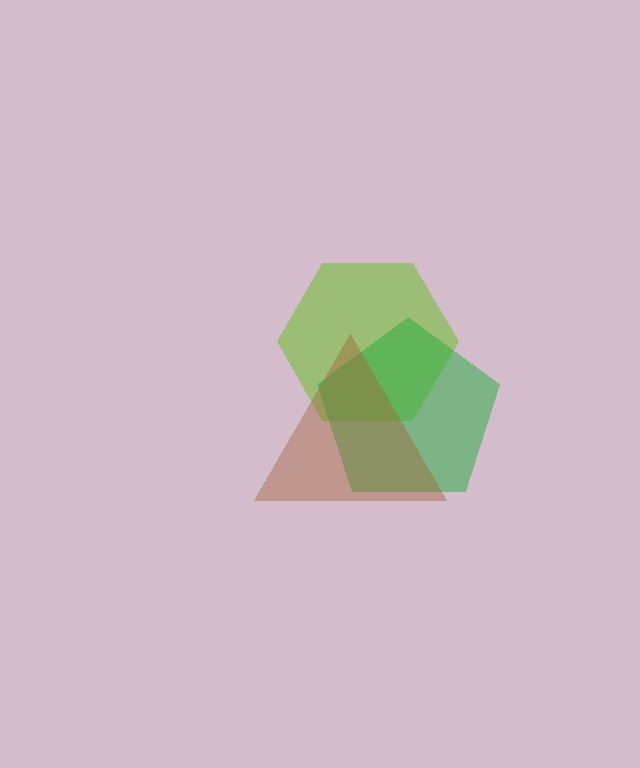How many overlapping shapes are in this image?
There are 3 overlapping shapes in the image.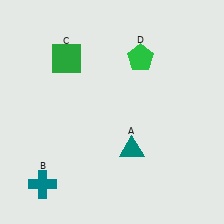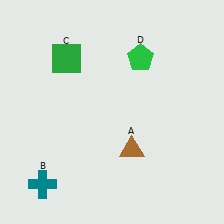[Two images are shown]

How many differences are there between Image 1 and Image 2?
There is 1 difference between the two images.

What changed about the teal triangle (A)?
In Image 1, A is teal. In Image 2, it changed to brown.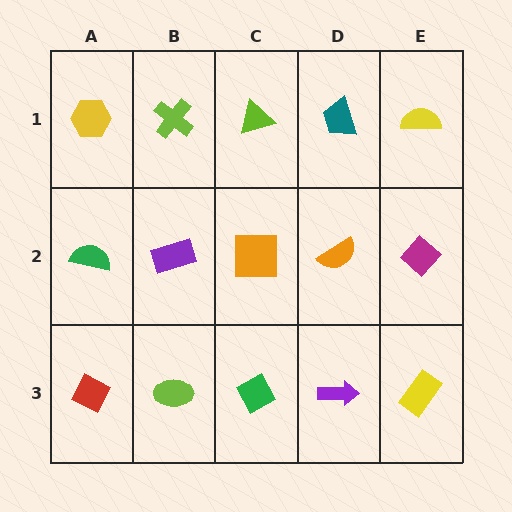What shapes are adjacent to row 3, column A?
A green semicircle (row 2, column A), a lime ellipse (row 3, column B).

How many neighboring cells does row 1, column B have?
3.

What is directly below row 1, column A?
A green semicircle.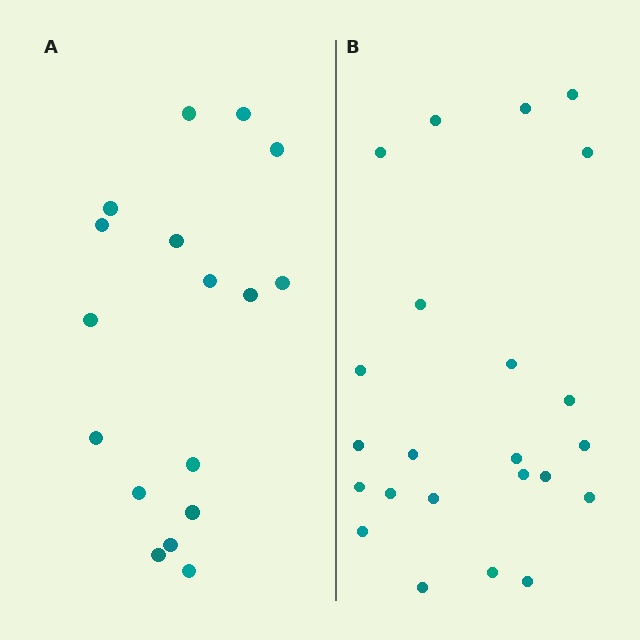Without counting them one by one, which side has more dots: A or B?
Region B (the right region) has more dots.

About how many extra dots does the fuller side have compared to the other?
Region B has about 6 more dots than region A.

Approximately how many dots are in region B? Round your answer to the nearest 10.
About 20 dots. (The exact count is 23, which rounds to 20.)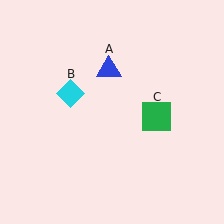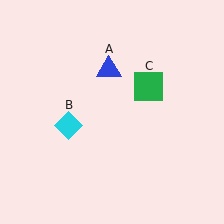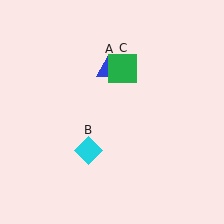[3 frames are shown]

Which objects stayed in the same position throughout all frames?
Blue triangle (object A) remained stationary.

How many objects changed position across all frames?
2 objects changed position: cyan diamond (object B), green square (object C).